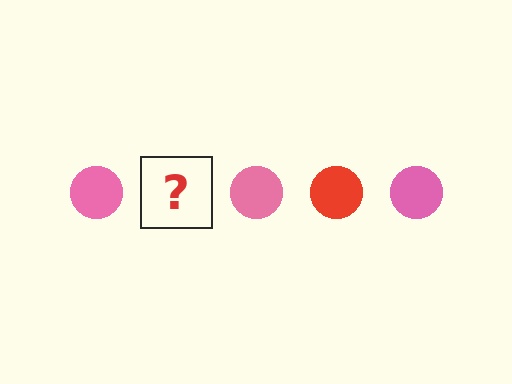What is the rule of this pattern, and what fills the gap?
The rule is that the pattern cycles through pink, red circles. The gap should be filled with a red circle.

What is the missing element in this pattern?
The missing element is a red circle.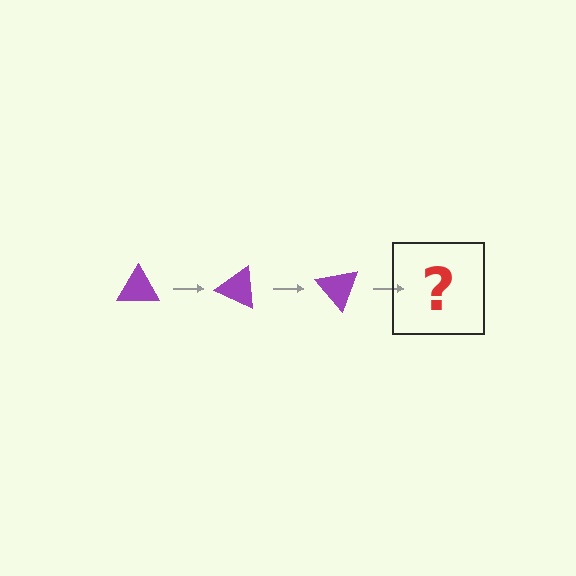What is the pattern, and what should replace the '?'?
The pattern is that the triangle rotates 25 degrees each step. The '?' should be a purple triangle rotated 75 degrees.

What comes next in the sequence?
The next element should be a purple triangle rotated 75 degrees.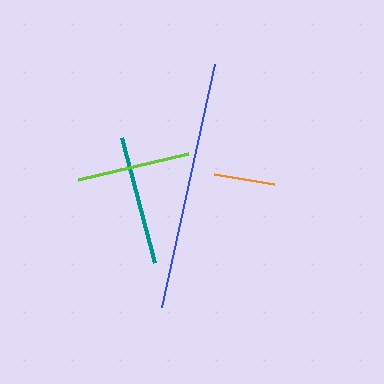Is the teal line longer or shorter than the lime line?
The teal line is longer than the lime line.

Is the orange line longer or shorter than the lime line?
The lime line is longer than the orange line.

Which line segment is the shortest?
The orange line is the shortest at approximately 61 pixels.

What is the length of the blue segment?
The blue segment is approximately 248 pixels long.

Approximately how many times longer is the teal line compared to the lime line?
The teal line is approximately 1.1 times the length of the lime line.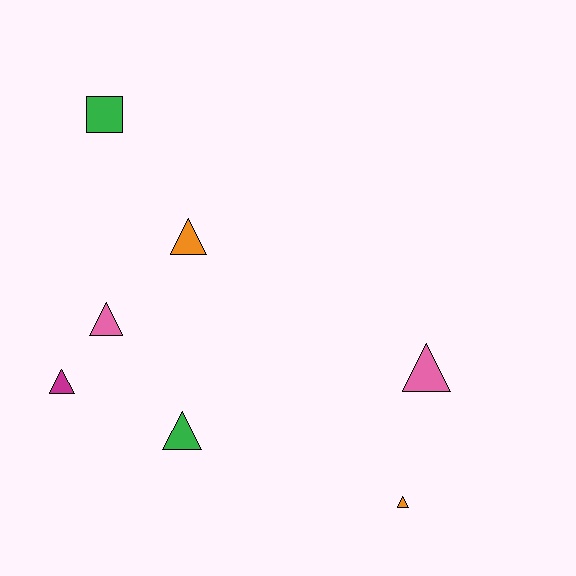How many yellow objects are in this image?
There are no yellow objects.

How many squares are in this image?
There is 1 square.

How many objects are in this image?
There are 7 objects.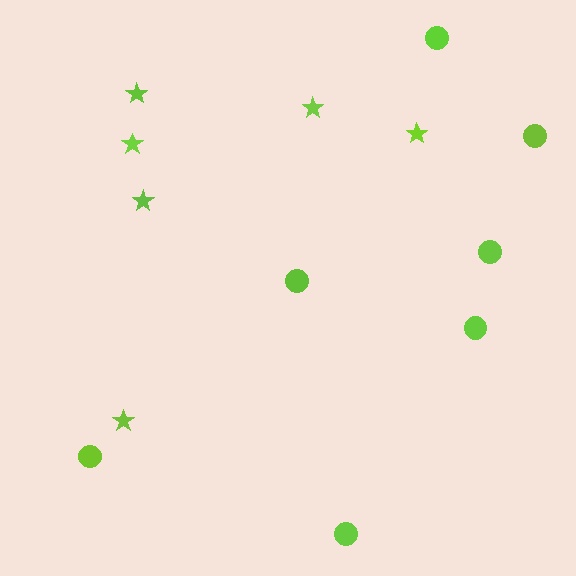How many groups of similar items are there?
There are 2 groups: one group of stars (6) and one group of circles (7).